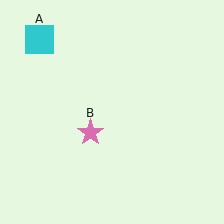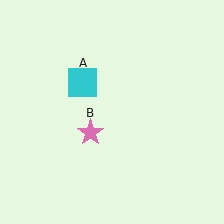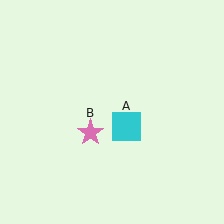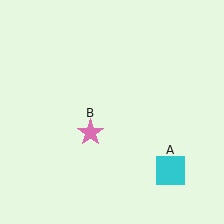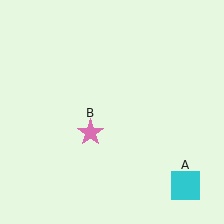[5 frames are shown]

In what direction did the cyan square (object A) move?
The cyan square (object A) moved down and to the right.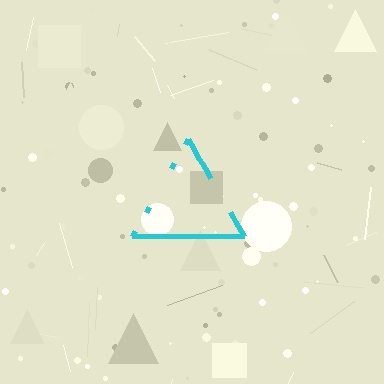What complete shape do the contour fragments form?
The contour fragments form a triangle.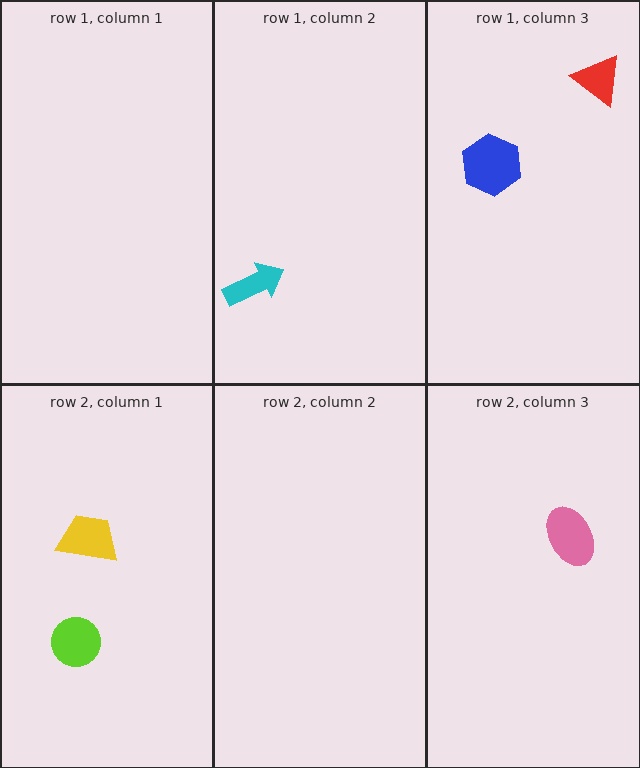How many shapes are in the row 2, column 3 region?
1.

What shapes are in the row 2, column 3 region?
The pink ellipse.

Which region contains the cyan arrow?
The row 1, column 2 region.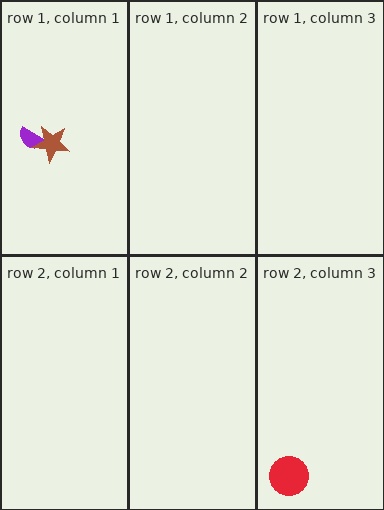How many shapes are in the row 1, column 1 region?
2.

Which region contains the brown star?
The row 1, column 1 region.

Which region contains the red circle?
The row 2, column 3 region.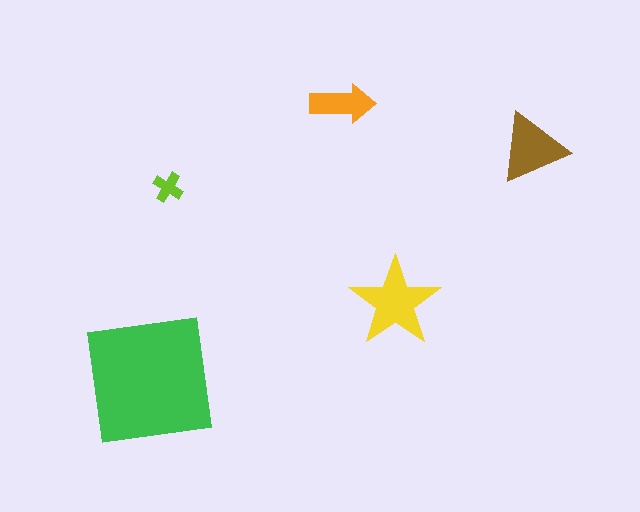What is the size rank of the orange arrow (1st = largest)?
4th.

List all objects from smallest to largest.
The lime cross, the orange arrow, the brown triangle, the yellow star, the green square.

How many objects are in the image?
There are 5 objects in the image.